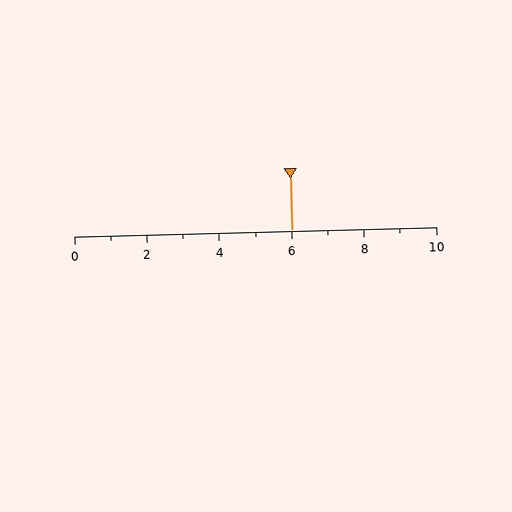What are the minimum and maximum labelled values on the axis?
The axis runs from 0 to 10.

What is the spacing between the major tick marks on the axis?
The major ticks are spaced 2 apart.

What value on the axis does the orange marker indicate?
The marker indicates approximately 6.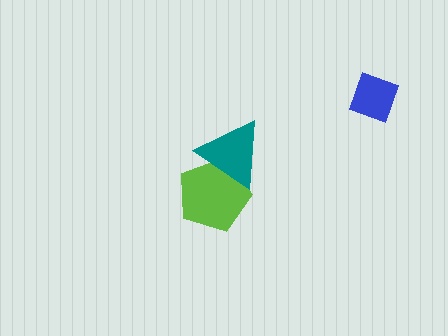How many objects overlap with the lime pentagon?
1 object overlaps with the lime pentagon.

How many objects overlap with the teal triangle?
1 object overlaps with the teal triangle.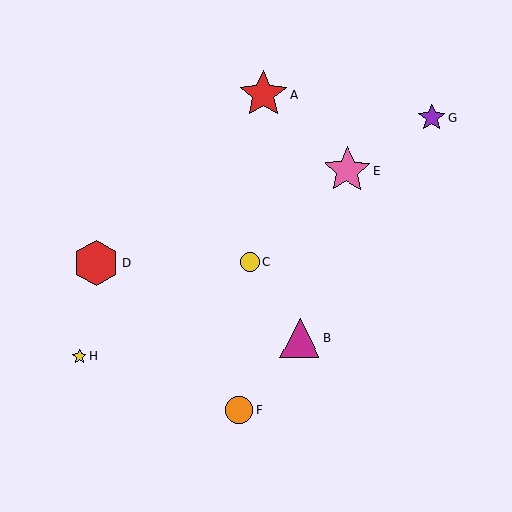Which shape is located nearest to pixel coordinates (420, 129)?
The purple star (labeled G) at (432, 118) is nearest to that location.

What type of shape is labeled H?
Shape H is a yellow star.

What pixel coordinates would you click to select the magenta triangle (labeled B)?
Click at (300, 339) to select the magenta triangle B.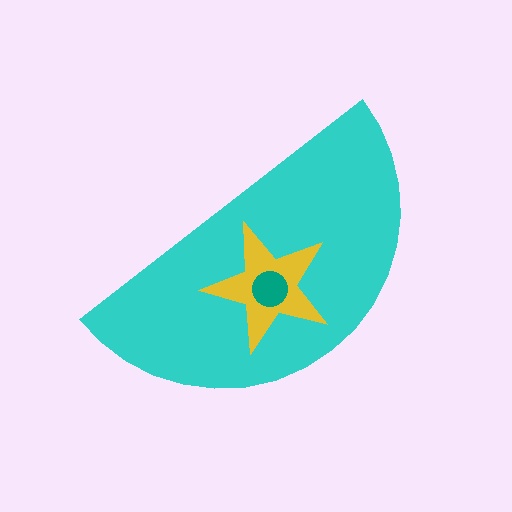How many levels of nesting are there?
3.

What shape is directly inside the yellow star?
The teal circle.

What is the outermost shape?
The cyan semicircle.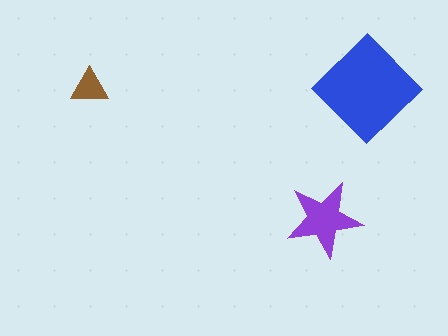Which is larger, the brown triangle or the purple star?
The purple star.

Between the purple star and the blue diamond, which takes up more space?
The blue diamond.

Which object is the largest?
The blue diamond.